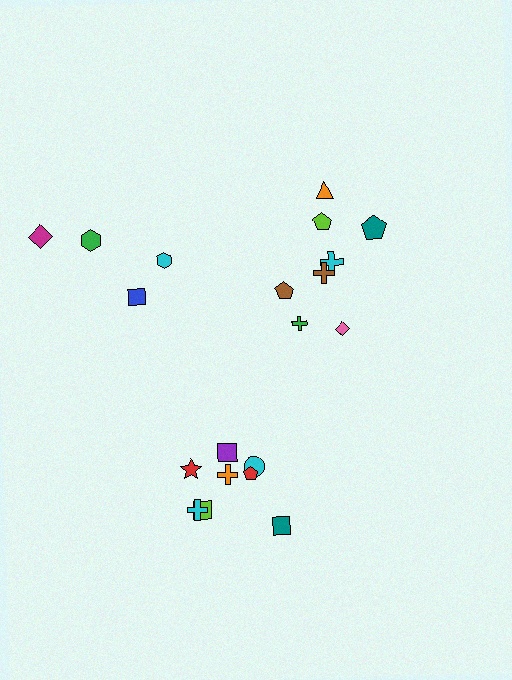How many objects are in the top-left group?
There are 4 objects.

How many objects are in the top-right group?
There are 8 objects.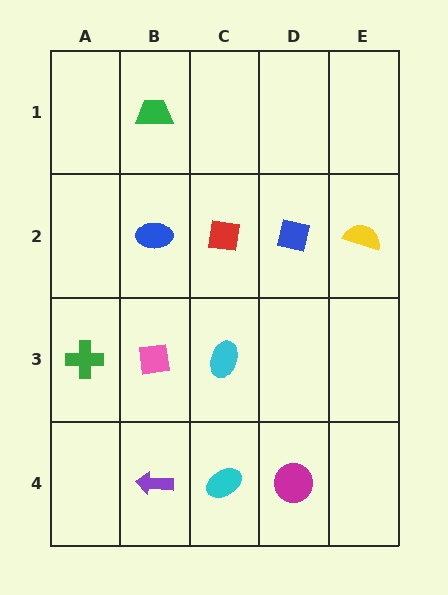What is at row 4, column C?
A cyan ellipse.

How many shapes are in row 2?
4 shapes.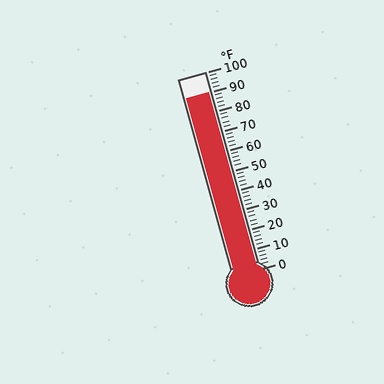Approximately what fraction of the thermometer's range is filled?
The thermometer is filled to approximately 90% of its range.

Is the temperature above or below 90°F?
The temperature is at 90°F.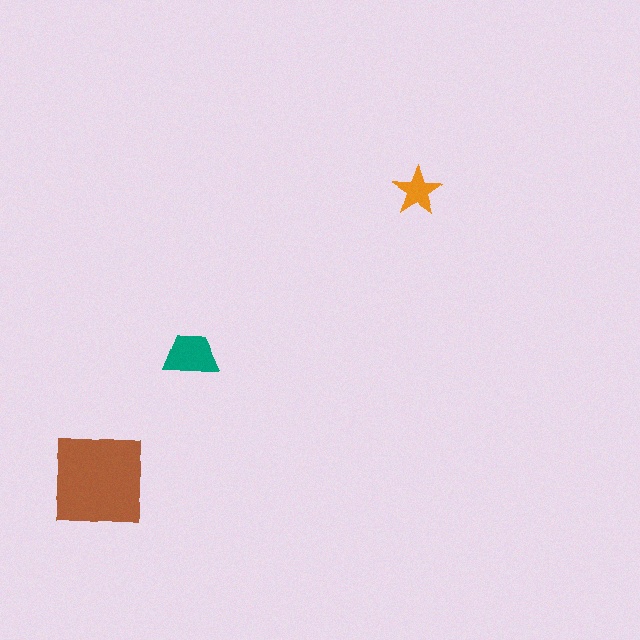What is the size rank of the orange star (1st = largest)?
3rd.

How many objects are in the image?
There are 3 objects in the image.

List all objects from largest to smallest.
The brown square, the teal trapezoid, the orange star.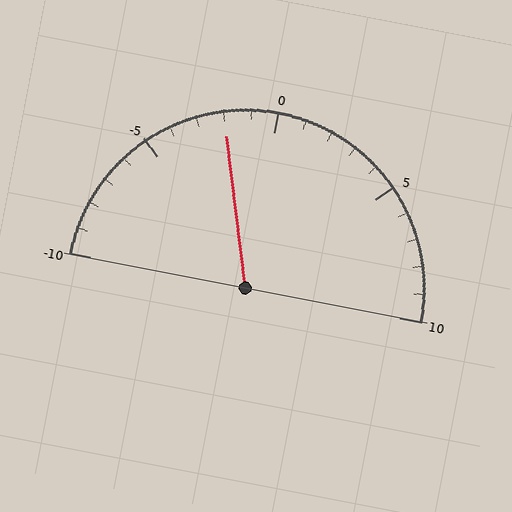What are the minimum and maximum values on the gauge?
The gauge ranges from -10 to 10.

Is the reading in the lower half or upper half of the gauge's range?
The reading is in the lower half of the range (-10 to 10).